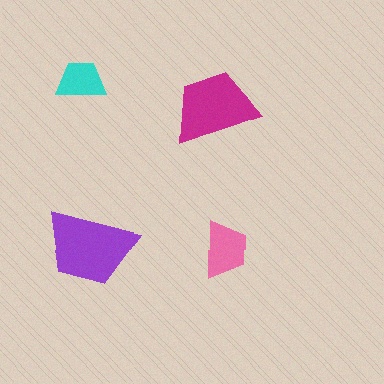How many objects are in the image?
There are 4 objects in the image.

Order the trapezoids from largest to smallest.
the purple one, the magenta one, the pink one, the cyan one.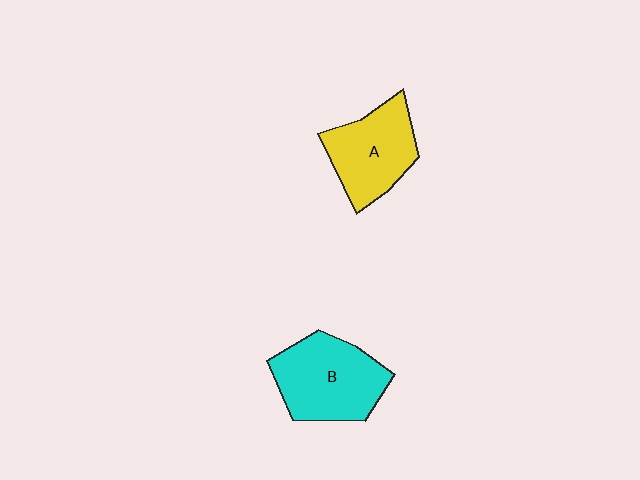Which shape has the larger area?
Shape B (cyan).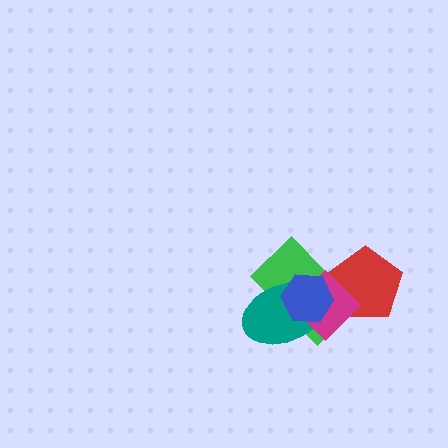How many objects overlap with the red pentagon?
2 objects overlap with the red pentagon.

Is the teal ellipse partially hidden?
Yes, it is partially covered by another shape.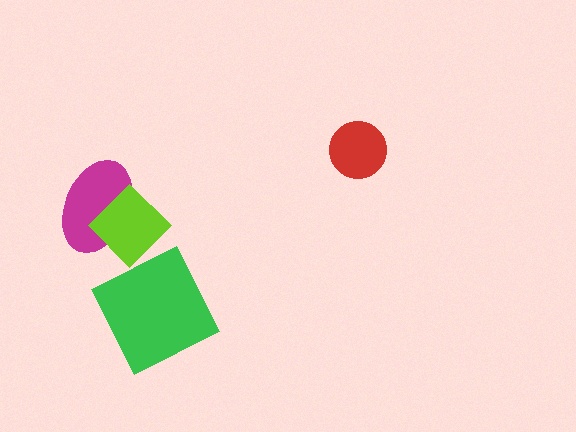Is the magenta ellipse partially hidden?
Yes, it is partially covered by another shape.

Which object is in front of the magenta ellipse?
The lime diamond is in front of the magenta ellipse.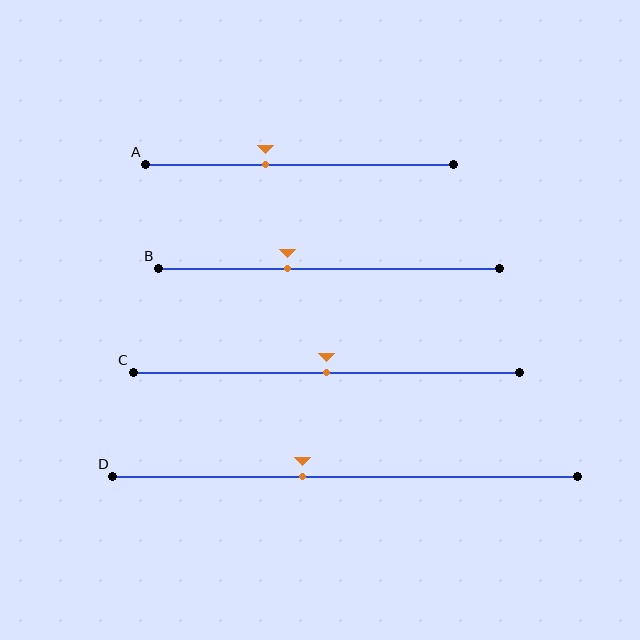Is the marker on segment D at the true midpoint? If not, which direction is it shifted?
No, the marker on segment D is shifted to the left by about 9% of the segment length.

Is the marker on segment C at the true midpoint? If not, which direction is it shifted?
Yes, the marker on segment C is at the true midpoint.